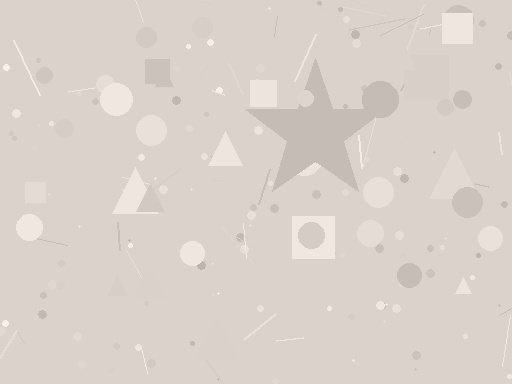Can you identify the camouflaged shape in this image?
The camouflaged shape is a star.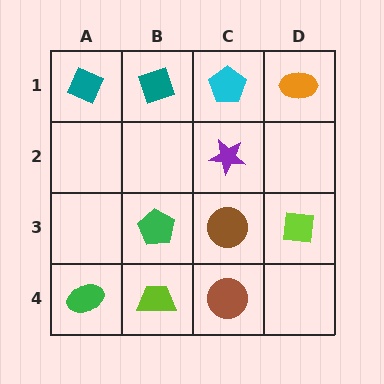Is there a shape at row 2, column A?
No, that cell is empty.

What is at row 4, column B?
A lime trapezoid.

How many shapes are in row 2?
1 shape.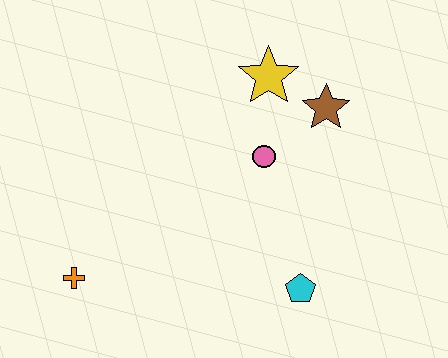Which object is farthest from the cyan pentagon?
The orange cross is farthest from the cyan pentagon.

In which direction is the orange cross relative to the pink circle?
The orange cross is to the left of the pink circle.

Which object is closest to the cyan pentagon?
The pink circle is closest to the cyan pentagon.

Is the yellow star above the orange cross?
Yes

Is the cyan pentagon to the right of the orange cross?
Yes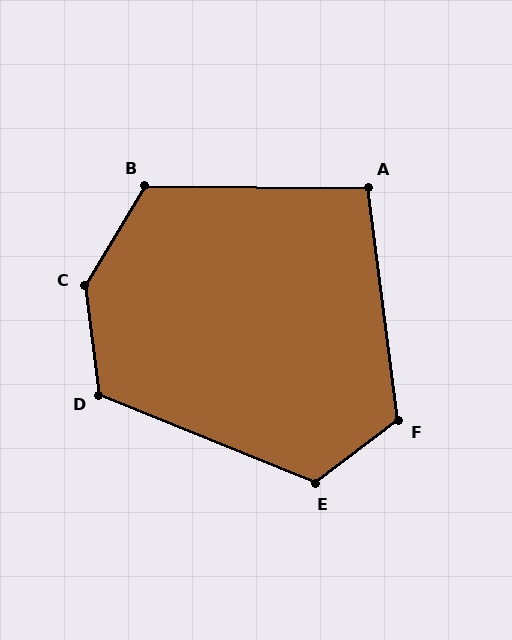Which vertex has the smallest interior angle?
A, at approximately 98 degrees.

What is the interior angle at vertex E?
Approximately 120 degrees (obtuse).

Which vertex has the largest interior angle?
C, at approximately 142 degrees.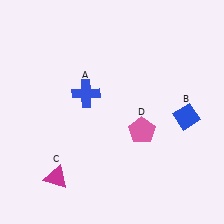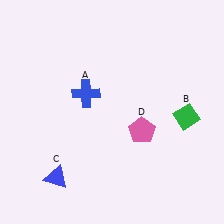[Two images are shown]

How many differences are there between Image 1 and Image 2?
There are 2 differences between the two images.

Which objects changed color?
B changed from blue to green. C changed from magenta to blue.